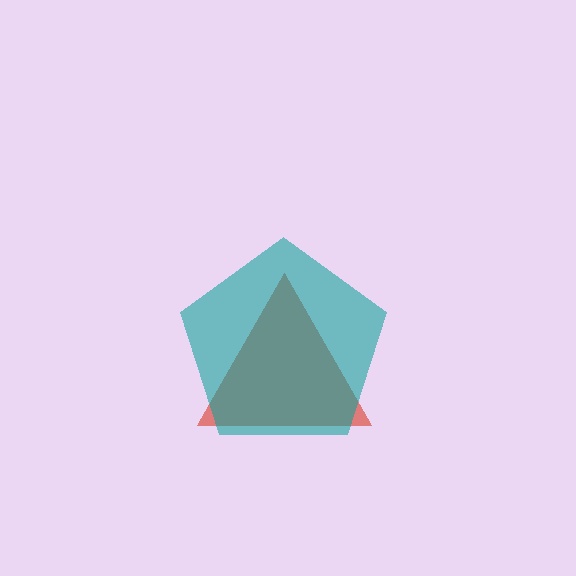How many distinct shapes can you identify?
There are 2 distinct shapes: a red triangle, a teal pentagon.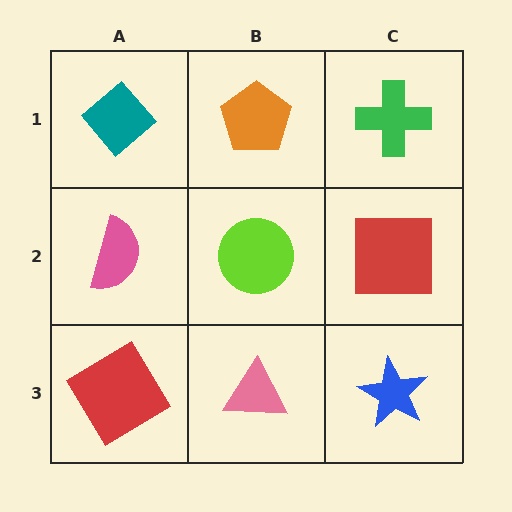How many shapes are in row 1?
3 shapes.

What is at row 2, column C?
A red square.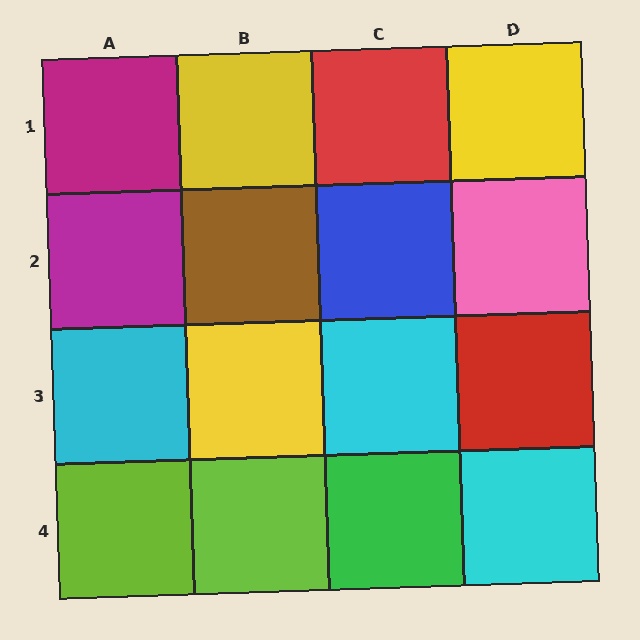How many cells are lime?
2 cells are lime.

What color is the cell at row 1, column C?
Red.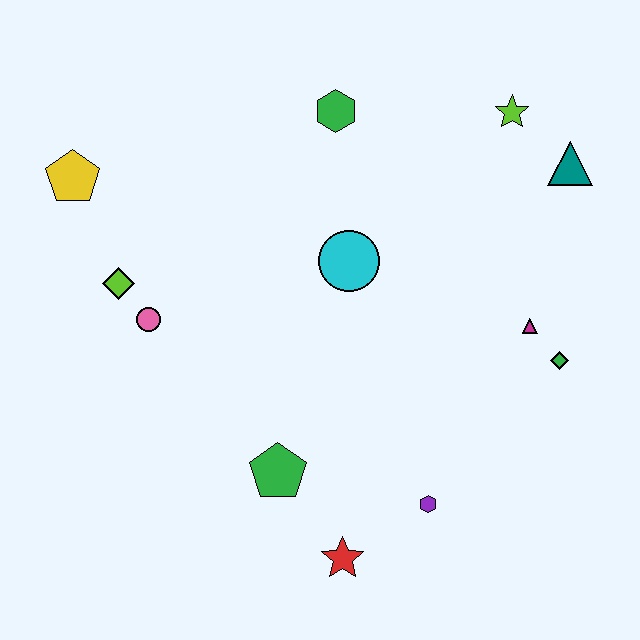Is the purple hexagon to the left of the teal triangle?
Yes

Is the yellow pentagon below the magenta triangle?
No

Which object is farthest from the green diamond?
The yellow pentagon is farthest from the green diamond.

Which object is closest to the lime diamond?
The pink circle is closest to the lime diamond.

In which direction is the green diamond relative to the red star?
The green diamond is to the right of the red star.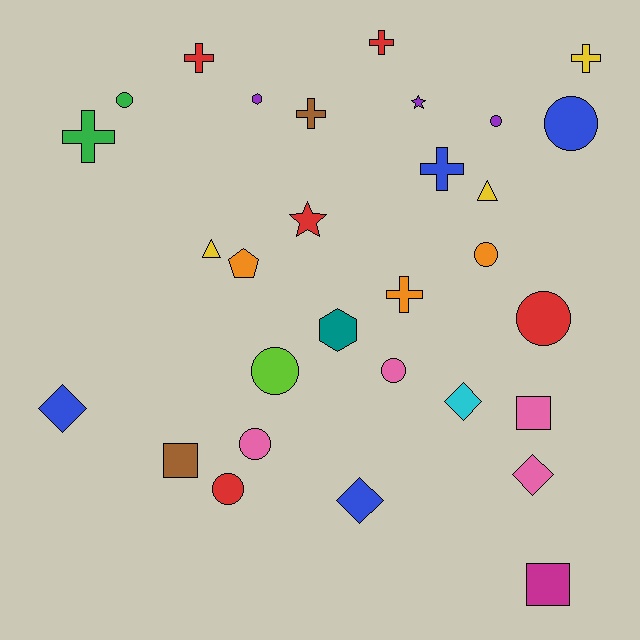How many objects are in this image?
There are 30 objects.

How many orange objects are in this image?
There are 3 orange objects.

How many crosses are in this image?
There are 7 crosses.